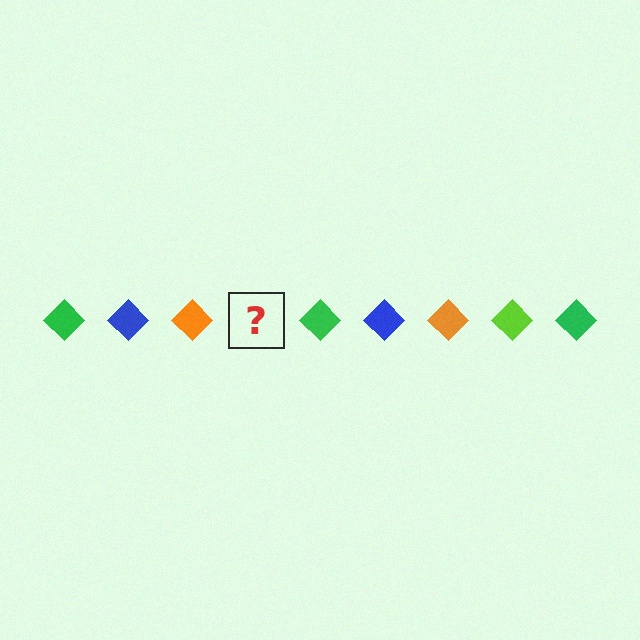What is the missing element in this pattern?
The missing element is a lime diamond.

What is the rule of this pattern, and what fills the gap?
The rule is that the pattern cycles through green, blue, orange, lime diamonds. The gap should be filled with a lime diamond.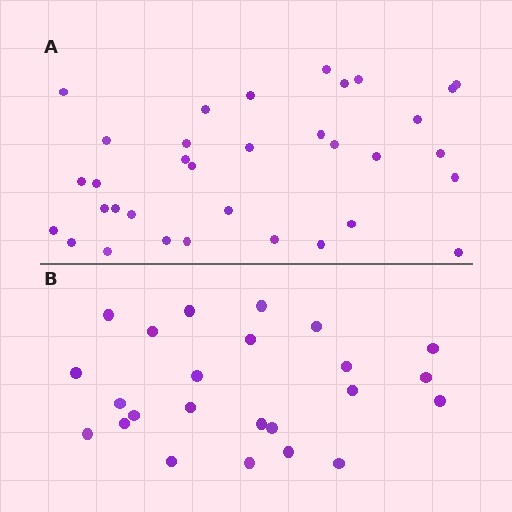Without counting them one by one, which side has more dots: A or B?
Region A (the top region) has more dots.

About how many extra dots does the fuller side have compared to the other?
Region A has roughly 10 or so more dots than region B.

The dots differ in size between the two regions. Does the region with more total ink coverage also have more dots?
No. Region B has more total ink coverage because its dots are larger, but region A actually contains more individual dots. Total area can be misleading — the number of items is what matters here.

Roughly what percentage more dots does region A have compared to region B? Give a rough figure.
About 40% more.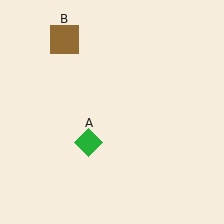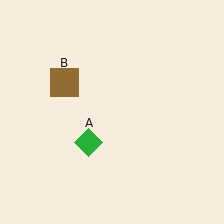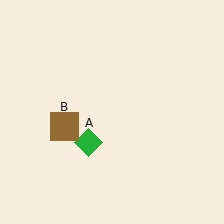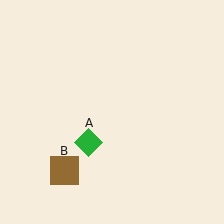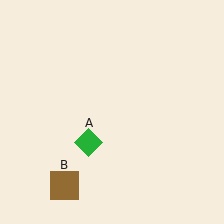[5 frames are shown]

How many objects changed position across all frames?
1 object changed position: brown square (object B).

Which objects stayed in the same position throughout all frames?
Green diamond (object A) remained stationary.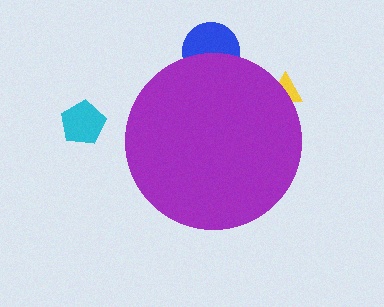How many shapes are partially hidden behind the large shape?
2 shapes are partially hidden.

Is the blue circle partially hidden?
Yes, the blue circle is partially hidden behind the purple circle.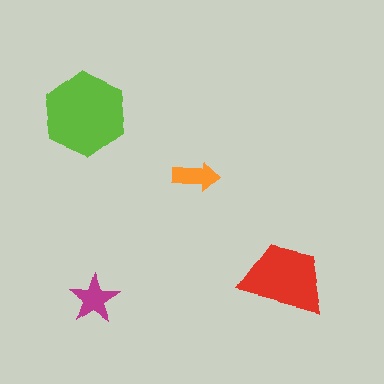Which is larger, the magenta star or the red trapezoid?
The red trapezoid.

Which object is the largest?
The lime hexagon.